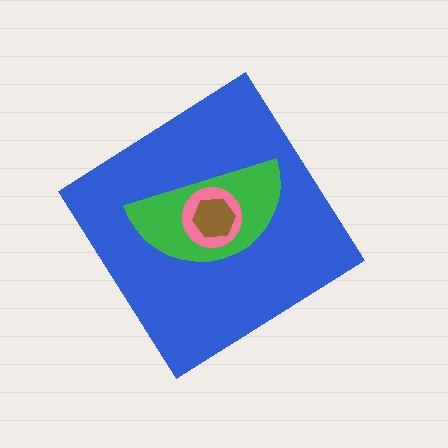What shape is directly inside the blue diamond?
The green semicircle.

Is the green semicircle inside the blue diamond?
Yes.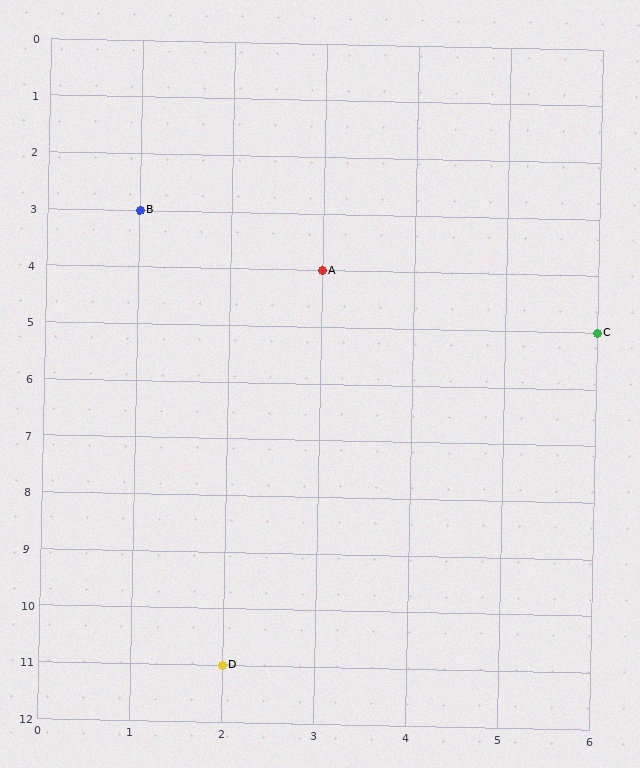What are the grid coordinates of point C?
Point C is at grid coordinates (6, 5).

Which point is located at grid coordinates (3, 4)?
Point A is at (3, 4).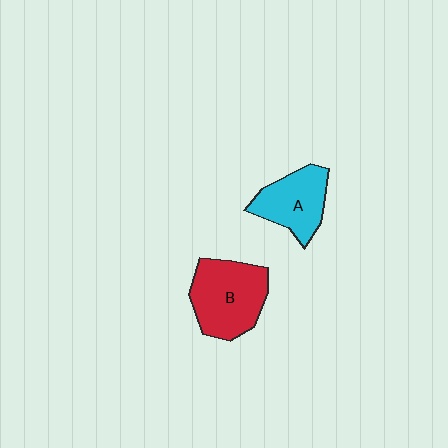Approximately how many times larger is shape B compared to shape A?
Approximately 1.3 times.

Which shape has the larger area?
Shape B (red).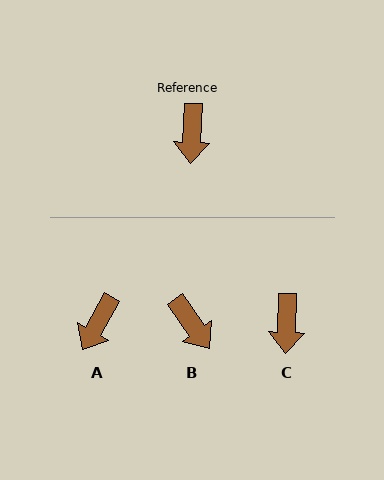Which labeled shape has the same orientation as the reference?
C.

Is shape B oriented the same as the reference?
No, it is off by about 37 degrees.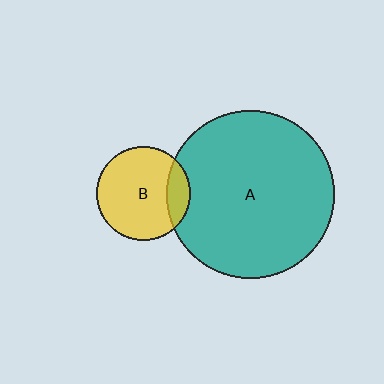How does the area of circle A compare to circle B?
Approximately 3.2 times.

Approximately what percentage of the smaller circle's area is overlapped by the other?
Approximately 15%.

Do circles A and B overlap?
Yes.